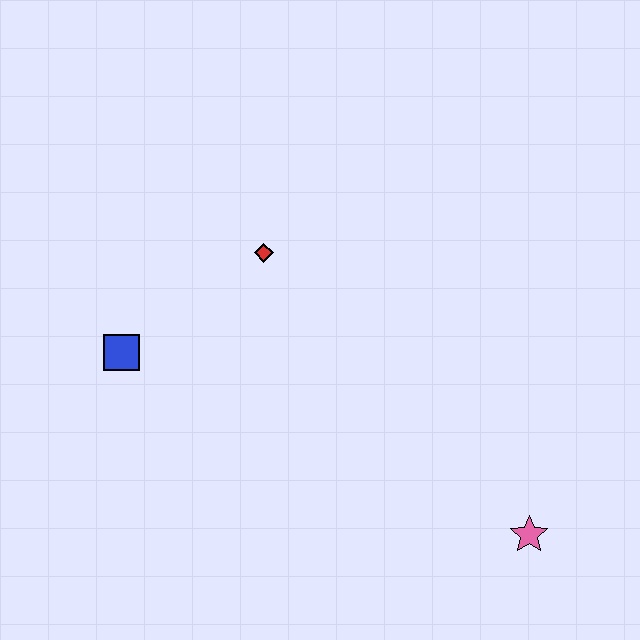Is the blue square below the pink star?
No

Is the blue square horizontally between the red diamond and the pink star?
No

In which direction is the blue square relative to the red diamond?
The blue square is to the left of the red diamond.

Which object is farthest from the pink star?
The blue square is farthest from the pink star.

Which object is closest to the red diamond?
The blue square is closest to the red diamond.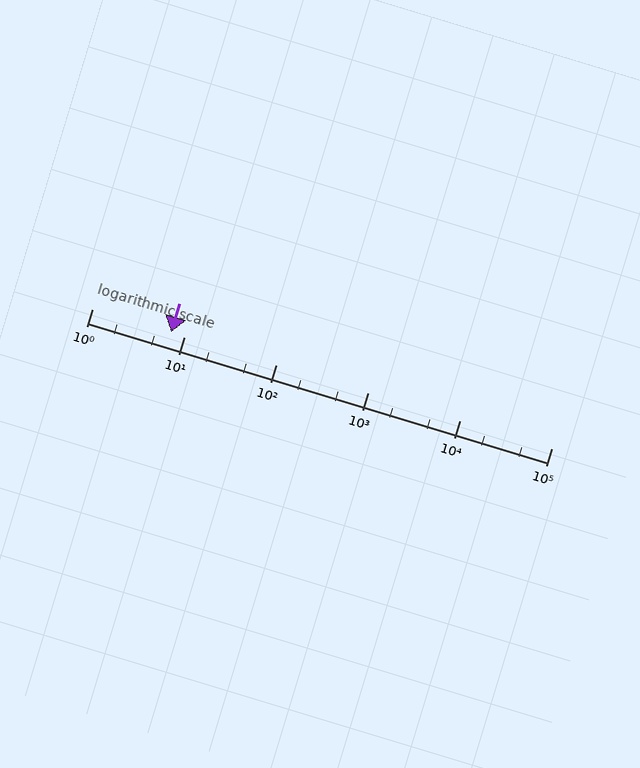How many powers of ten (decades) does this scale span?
The scale spans 5 decades, from 1 to 100000.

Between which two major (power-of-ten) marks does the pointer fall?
The pointer is between 1 and 10.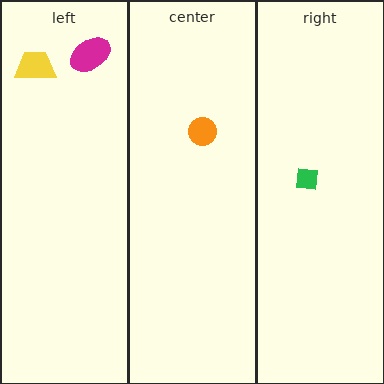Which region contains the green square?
The right region.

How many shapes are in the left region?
2.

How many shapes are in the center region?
1.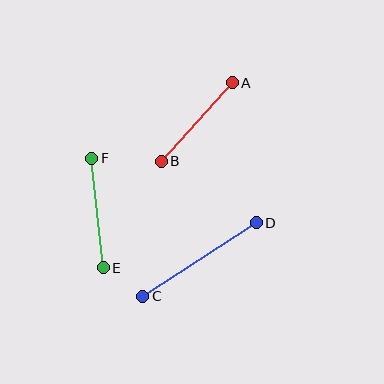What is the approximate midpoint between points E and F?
The midpoint is at approximately (97, 213) pixels.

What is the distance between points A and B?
The distance is approximately 106 pixels.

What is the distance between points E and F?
The distance is approximately 110 pixels.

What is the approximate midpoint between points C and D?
The midpoint is at approximately (199, 260) pixels.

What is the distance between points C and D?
The distance is approximately 135 pixels.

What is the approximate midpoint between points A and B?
The midpoint is at approximately (197, 122) pixels.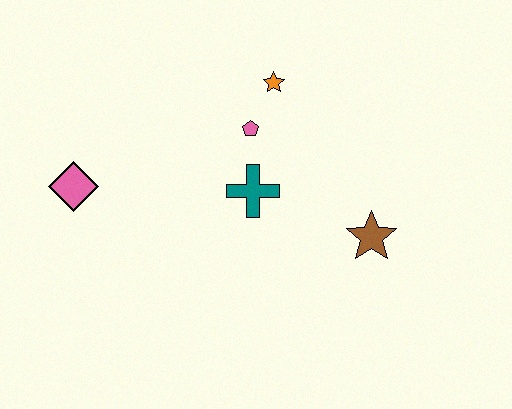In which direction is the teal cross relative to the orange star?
The teal cross is below the orange star.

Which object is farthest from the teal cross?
The pink diamond is farthest from the teal cross.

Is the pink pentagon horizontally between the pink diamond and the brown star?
Yes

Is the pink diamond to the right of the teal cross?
No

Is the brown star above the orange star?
No